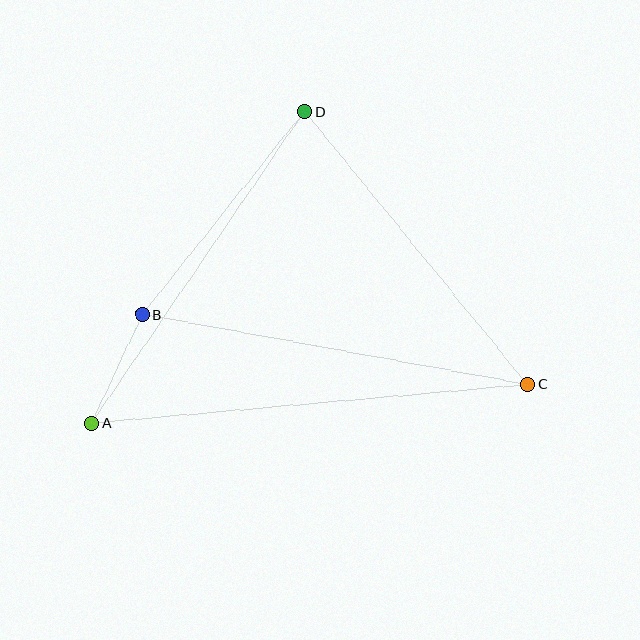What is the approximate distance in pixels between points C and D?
The distance between C and D is approximately 352 pixels.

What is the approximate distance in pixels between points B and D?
The distance between B and D is approximately 260 pixels.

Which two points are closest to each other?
Points A and B are closest to each other.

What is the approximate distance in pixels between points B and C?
The distance between B and C is approximately 391 pixels.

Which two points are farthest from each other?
Points A and C are farthest from each other.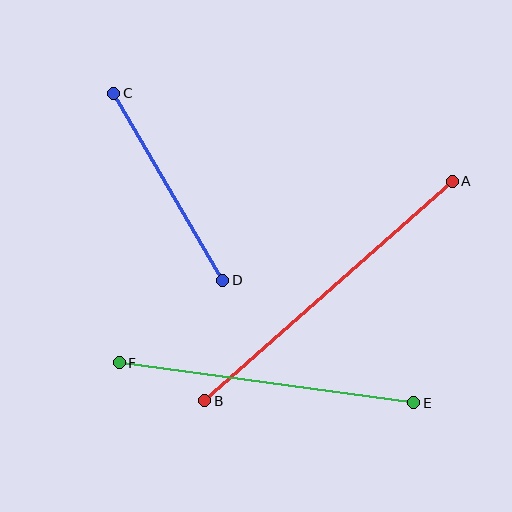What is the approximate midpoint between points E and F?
The midpoint is at approximately (266, 383) pixels.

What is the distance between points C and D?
The distance is approximately 216 pixels.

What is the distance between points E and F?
The distance is approximately 298 pixels.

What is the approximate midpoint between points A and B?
The midpoint is at approximately (329, 291) pixels.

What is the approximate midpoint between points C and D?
The midpoint is at approximately (168, 187) pixels.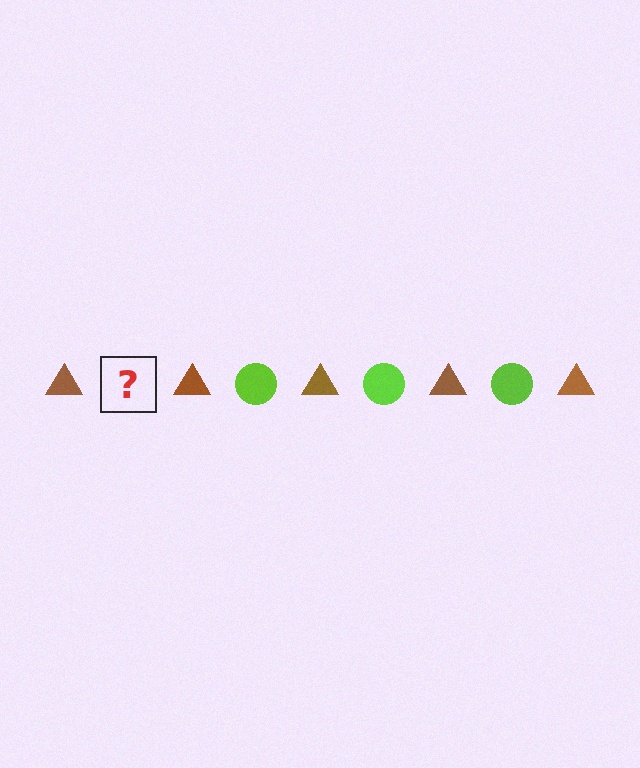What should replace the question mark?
The question mark should be replaced with a lime circle.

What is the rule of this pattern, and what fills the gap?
The rule is that the pattern alternates between brown triangle and lime circle. The gap should be filled with a lime circle.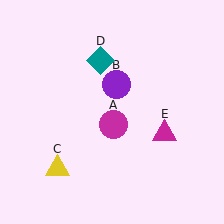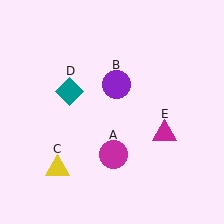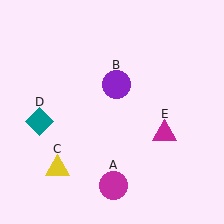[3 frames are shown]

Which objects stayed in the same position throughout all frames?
Purple circle (object B) and yellow triangle (object C) and magenta triangle (object E) remained stationary.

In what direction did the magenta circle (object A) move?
The magenta circle (object A) moved down.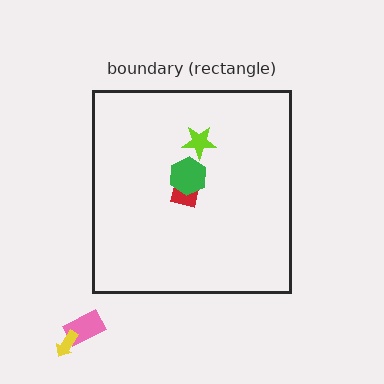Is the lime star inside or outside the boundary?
Inside.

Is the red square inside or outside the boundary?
Inside.